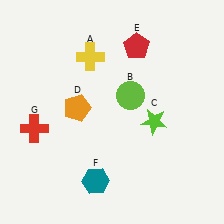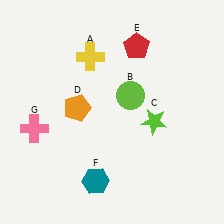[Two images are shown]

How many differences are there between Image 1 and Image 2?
There is 1 difference between the two images.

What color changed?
The cross (G) changed from red in Image 1 to pink in Image 2.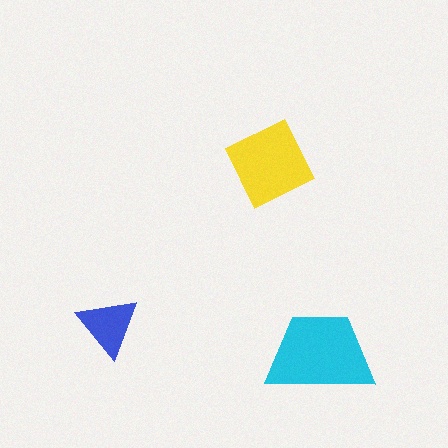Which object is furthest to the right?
The cyan trapezoid is rightmost.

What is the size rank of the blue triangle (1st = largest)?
3rd.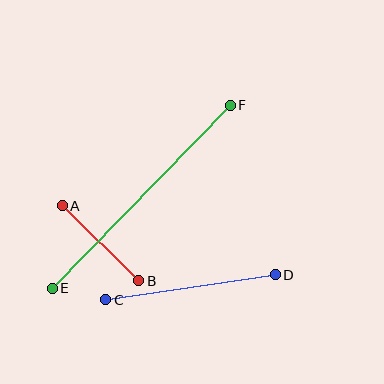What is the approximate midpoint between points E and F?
The midpoint is at approximately (141, 197) pixels.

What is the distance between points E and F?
The distance is approximately 255 pixels.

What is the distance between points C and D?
The distance is approximately 171 pixels.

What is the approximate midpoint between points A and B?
The midpoint is at approximately (101, 243) pixels.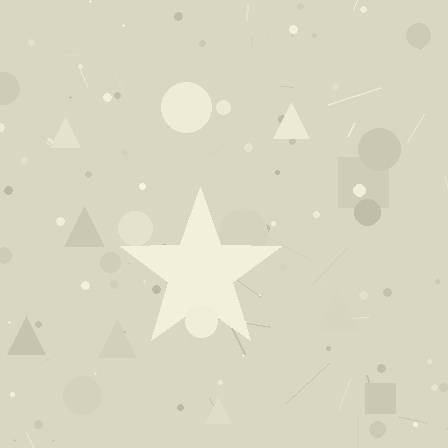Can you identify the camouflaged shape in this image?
The camouflaged shape is a star.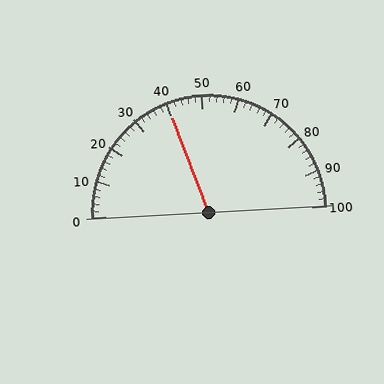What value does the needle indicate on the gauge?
The needle indicates approximately 40.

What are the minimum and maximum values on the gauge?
The gauge ranges from 0 to 100.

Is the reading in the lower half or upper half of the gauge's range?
The reading is in the lower half of the range (0 to 100).